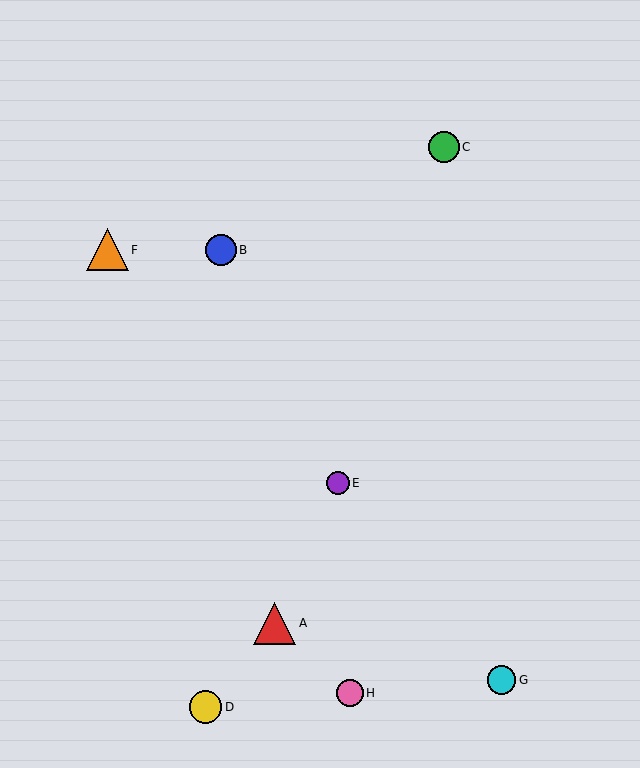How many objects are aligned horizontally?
2 objects (B, F) are aligned horizontally.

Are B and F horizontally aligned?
Yes, both are at y≈250.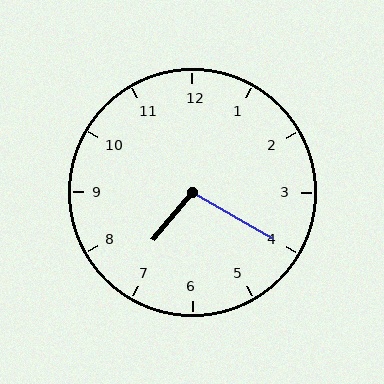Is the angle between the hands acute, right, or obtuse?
It is obtuse.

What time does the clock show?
7:20.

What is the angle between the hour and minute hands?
Approximately 100 degrees.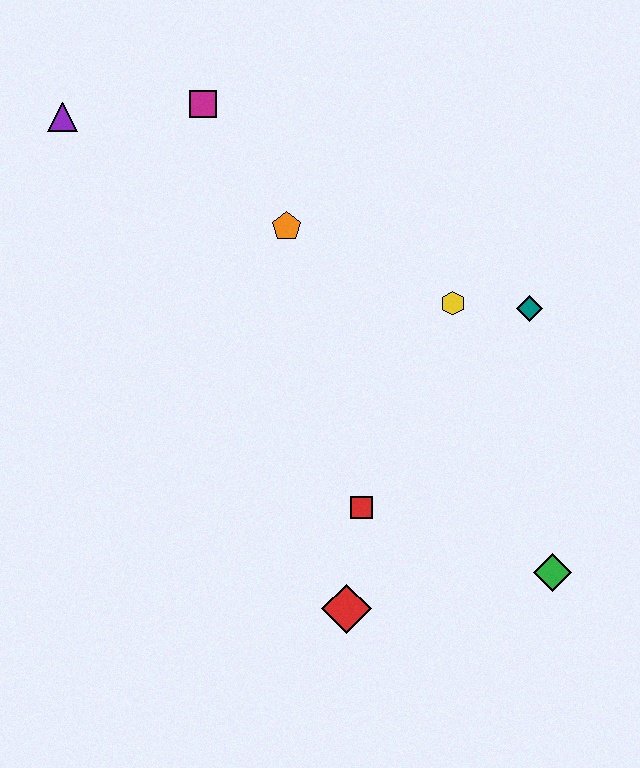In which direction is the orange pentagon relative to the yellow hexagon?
The orange pentagon is to the left of the yellow hexagon.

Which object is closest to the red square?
The red diamond is closest to the red square.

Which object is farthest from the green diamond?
The purple triangle is farthest from the green diamond.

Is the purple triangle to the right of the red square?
No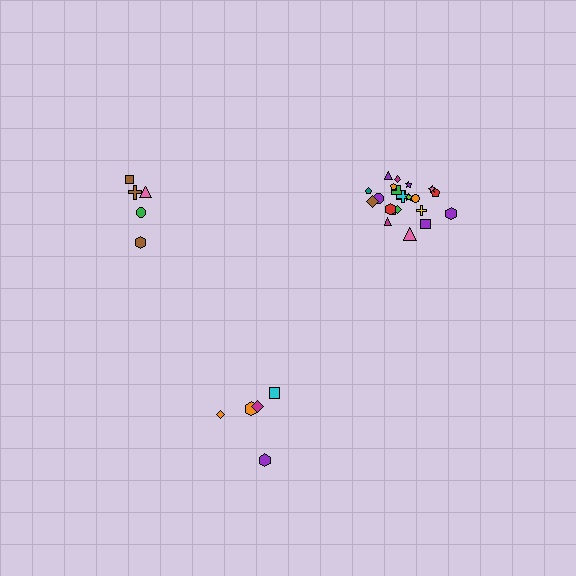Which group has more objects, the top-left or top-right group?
The top-right group.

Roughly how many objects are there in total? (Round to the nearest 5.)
Roughly 30 objects in total.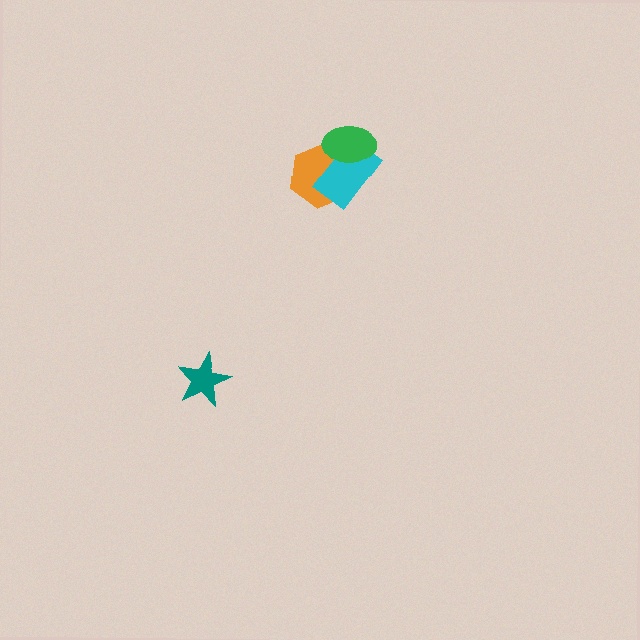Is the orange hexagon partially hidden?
Yes, it is partially covered by another shape.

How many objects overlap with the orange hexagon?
2 objects overlap with the orange hexagon.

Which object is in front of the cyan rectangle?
The green ellipse is in front of the cyan rectangle.